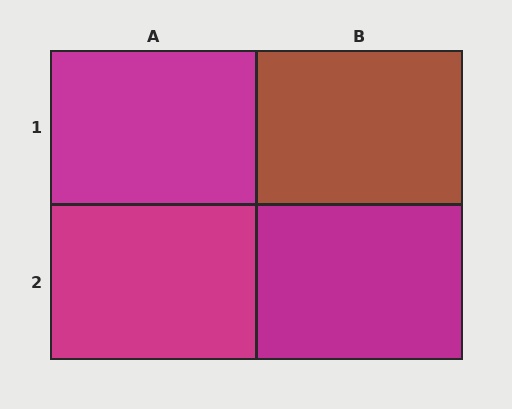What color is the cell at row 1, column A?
Magenta.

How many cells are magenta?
3 cells are magenta.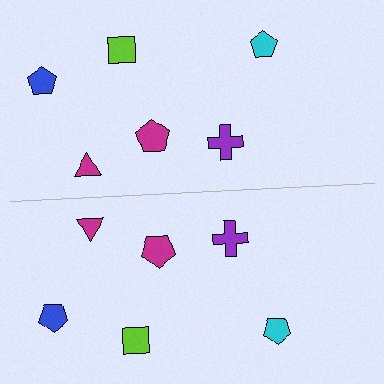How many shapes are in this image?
There are 12 shapes in this image.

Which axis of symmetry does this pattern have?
The pattern has a horizontal axis of symmetry running through the center of the image.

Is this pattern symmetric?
Yes, this pattern has bilateral (reflection) symmetry.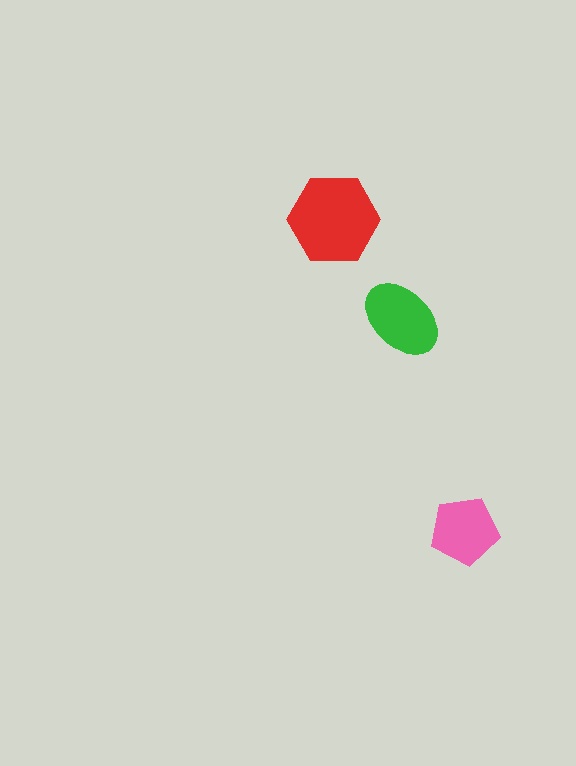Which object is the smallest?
The pink pentagon.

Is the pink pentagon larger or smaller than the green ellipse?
Smaller.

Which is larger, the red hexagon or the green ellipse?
The red hexagon.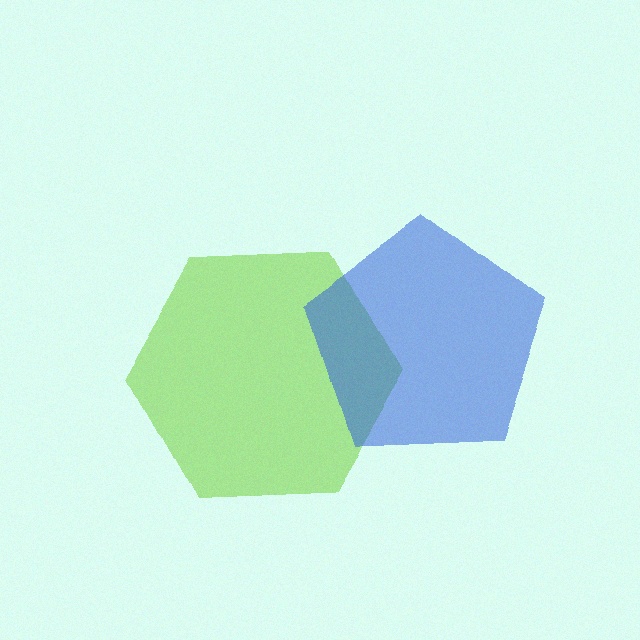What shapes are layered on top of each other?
The layered shapes are: a lime hexagon, a blue pentagon.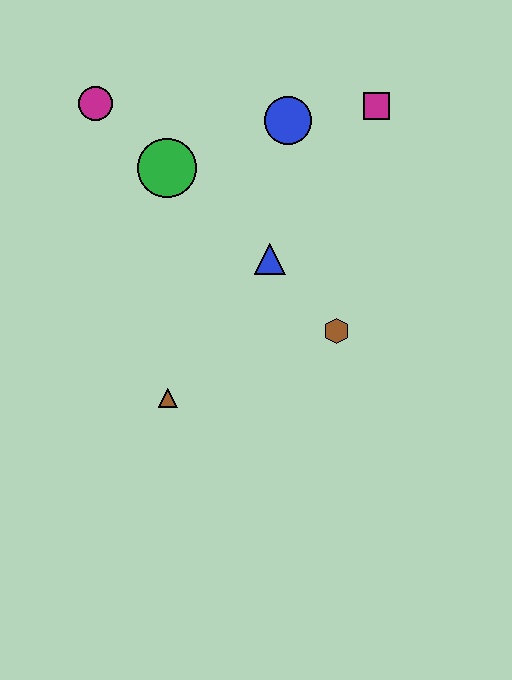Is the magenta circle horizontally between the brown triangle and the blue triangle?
No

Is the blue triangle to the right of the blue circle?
No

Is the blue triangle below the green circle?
Yes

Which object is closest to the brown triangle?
The blue triangle is closest to the brown triangle.